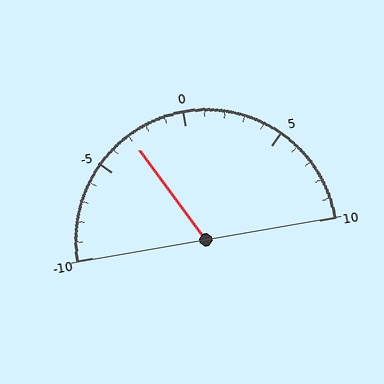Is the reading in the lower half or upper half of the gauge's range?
The reading is in the lower half of the range (-10 to 10).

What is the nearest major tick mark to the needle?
The nearest major tick mark is -5.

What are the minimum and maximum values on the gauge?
The gauge ranges from -10 to 10.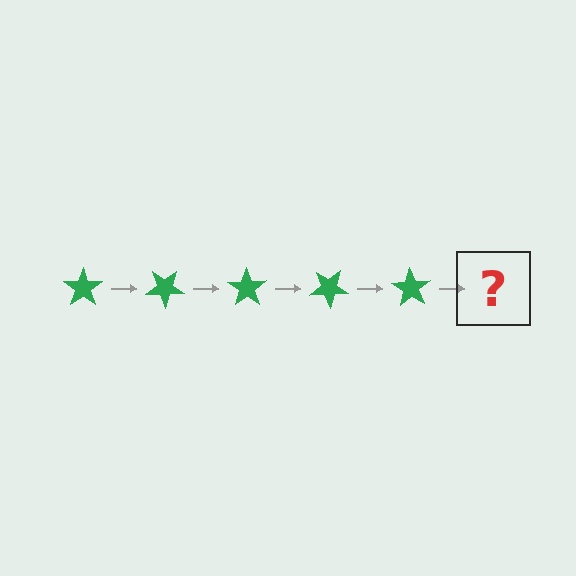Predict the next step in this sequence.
The next step is a green star rotated 175 degrees.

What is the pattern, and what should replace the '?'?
The pattern is that the star rotates 35 degrees each step. The '?' should be a green star rotated 175 degrees.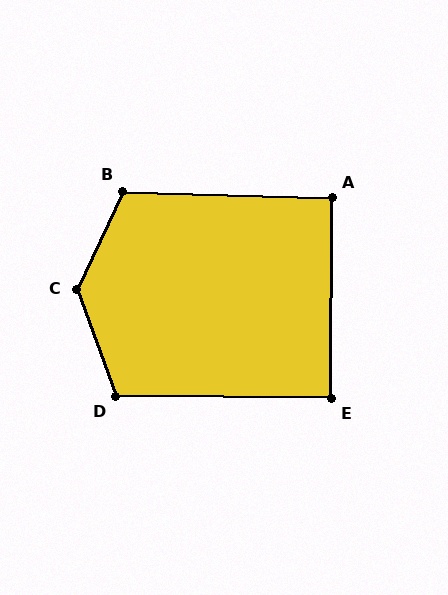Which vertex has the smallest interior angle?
E, at approximately 90 degrees.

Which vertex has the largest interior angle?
C, at approximately 136 degrees.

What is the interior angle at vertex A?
Approximately 92 degrees (approximately right).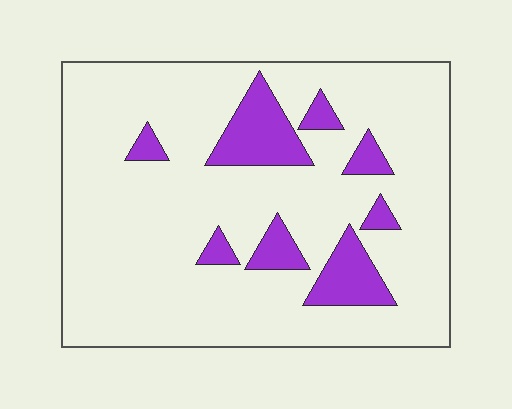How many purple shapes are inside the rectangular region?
8.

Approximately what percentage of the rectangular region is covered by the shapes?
Approximately 15%.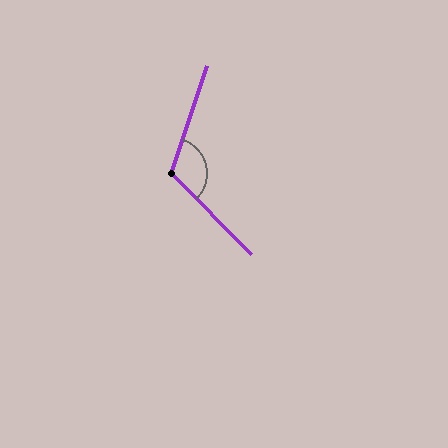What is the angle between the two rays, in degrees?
Approximately 117 degrees.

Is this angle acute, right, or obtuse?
It is obtuse.